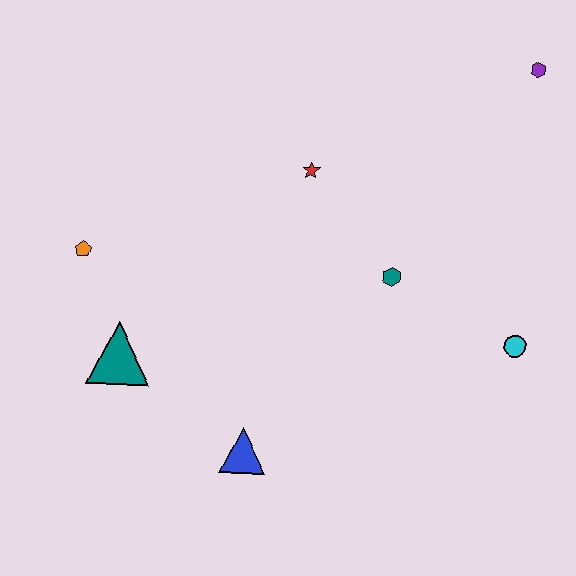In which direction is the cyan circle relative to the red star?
The cyan circle is to the right of the red star.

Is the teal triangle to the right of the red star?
No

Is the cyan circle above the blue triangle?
Yes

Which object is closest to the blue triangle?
The teal triangle is closest to the blue triangle.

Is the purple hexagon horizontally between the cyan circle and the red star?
No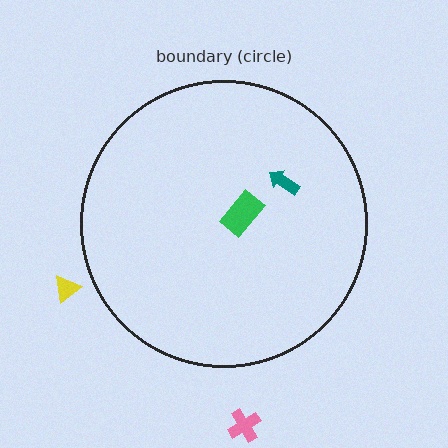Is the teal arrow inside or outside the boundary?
Inside.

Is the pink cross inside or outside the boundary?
Outside.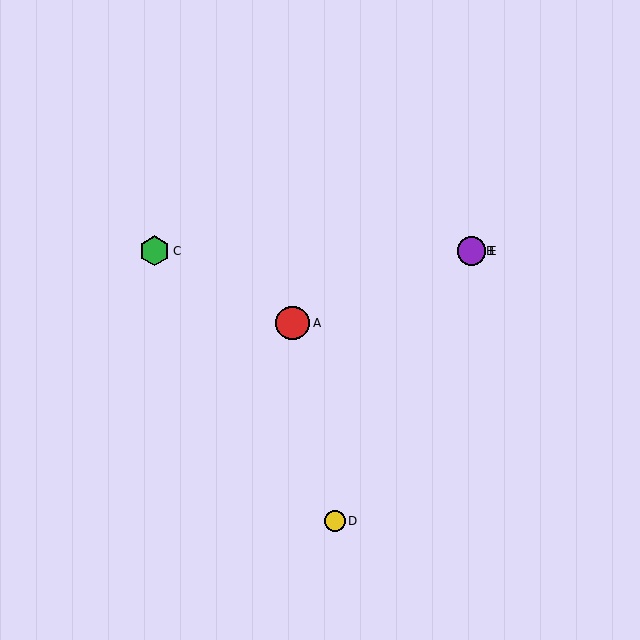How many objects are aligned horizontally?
3 objects (B, C, E) are aligned horizontally.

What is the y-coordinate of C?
Object C is at y≈251.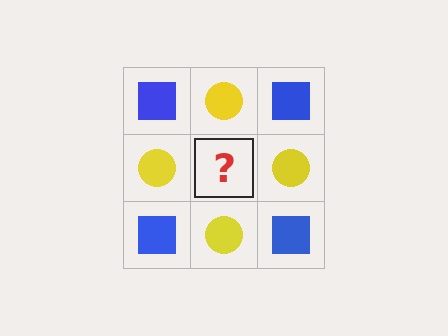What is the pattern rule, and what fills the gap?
The rule is that it alternates blue square and yellow circle in a checkerboard pattern. The gap should be filled with a blue square.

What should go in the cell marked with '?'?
The missing cell should contain a blue square.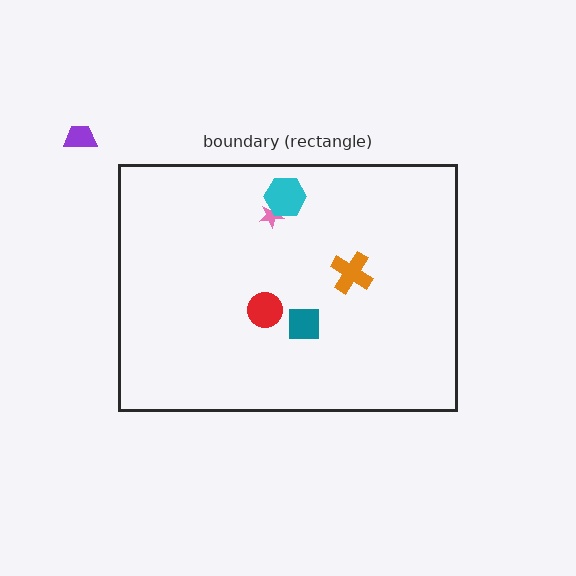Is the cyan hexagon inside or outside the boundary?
Inside.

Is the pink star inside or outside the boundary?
Inside.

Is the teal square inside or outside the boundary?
Inside.